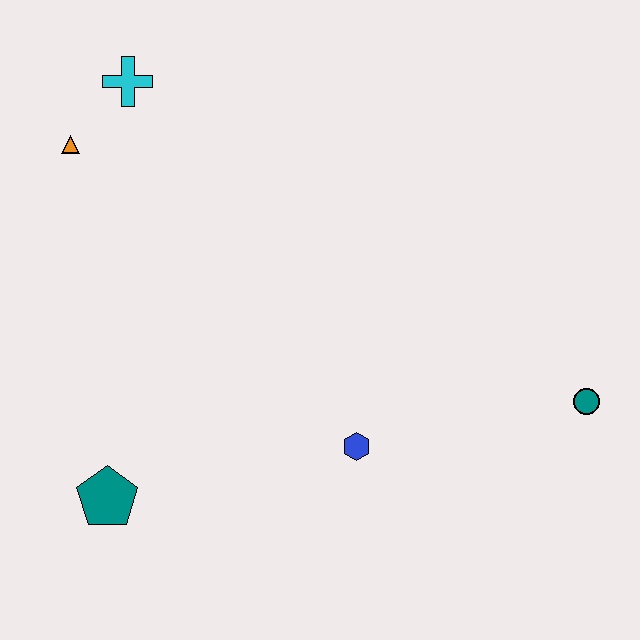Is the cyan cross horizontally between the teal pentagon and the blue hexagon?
Yes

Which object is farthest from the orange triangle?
The teal circle is farthest from the orange triangle.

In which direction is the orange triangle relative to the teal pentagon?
The orange triangle is above the teal pentagon.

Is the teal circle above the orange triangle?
No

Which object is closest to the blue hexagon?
The teal circle is closest to the blue hexagon.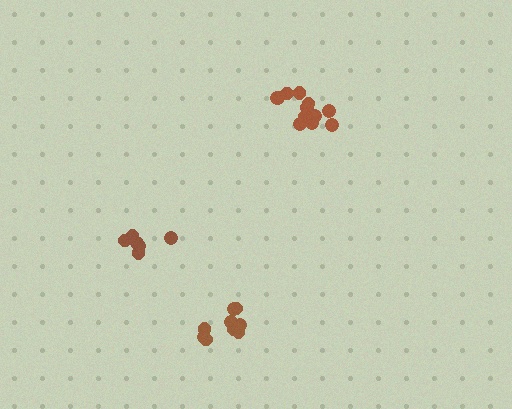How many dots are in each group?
Group 1: 9 dots, Group 2: 7 dots, Group 3: 13 dots (29 total).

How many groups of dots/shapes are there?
There are 3 groups.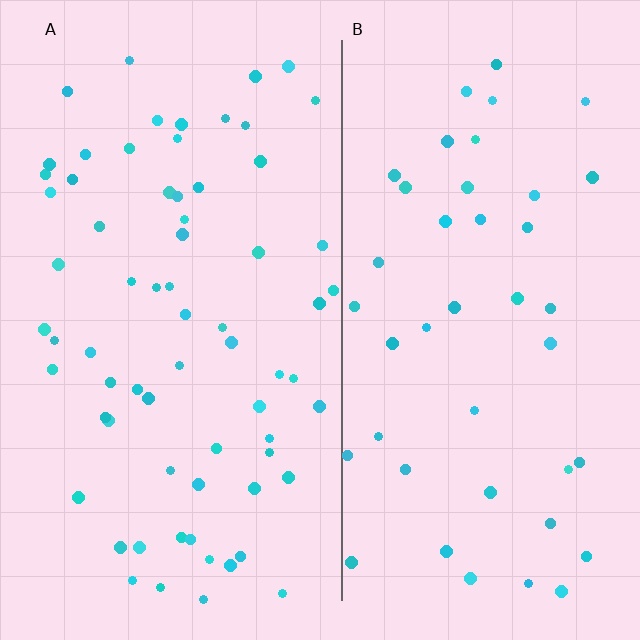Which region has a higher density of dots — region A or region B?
A (the left).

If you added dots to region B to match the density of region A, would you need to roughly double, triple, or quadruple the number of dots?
Approximately double.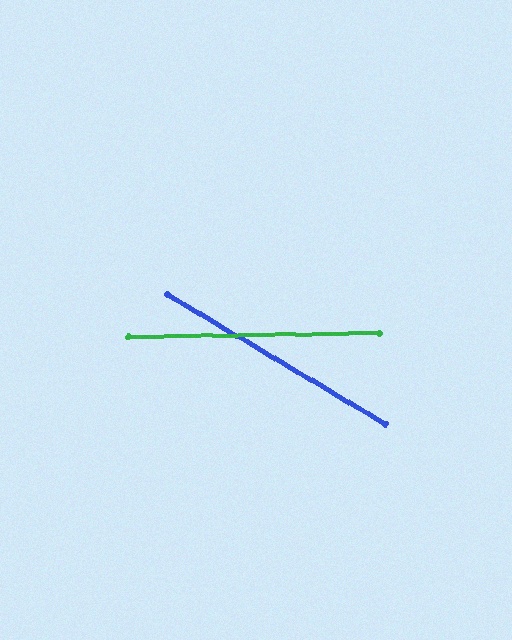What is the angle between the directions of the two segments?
Approximately 32 degrees.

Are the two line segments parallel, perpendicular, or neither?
Neither parallel nor perpendicular — they differ by about 32°.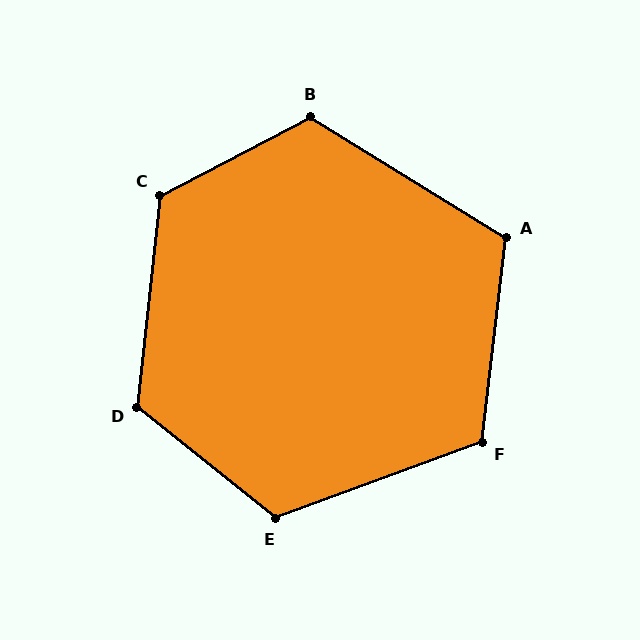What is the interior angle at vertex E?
Approximately 121 degrees (obtuse).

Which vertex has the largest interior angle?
C, at approximately 124 degrees.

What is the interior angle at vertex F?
Approximately 117 degrees (obtuse).